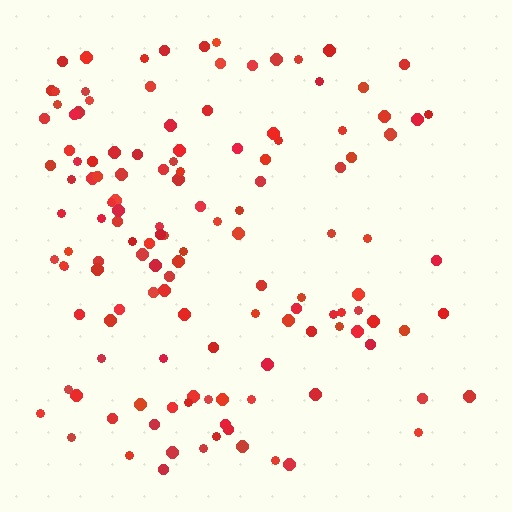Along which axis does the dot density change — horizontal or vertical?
Horizontal.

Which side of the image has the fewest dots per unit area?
The right.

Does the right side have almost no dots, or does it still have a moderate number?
Still a moderate number, just noticeably fewer than the left.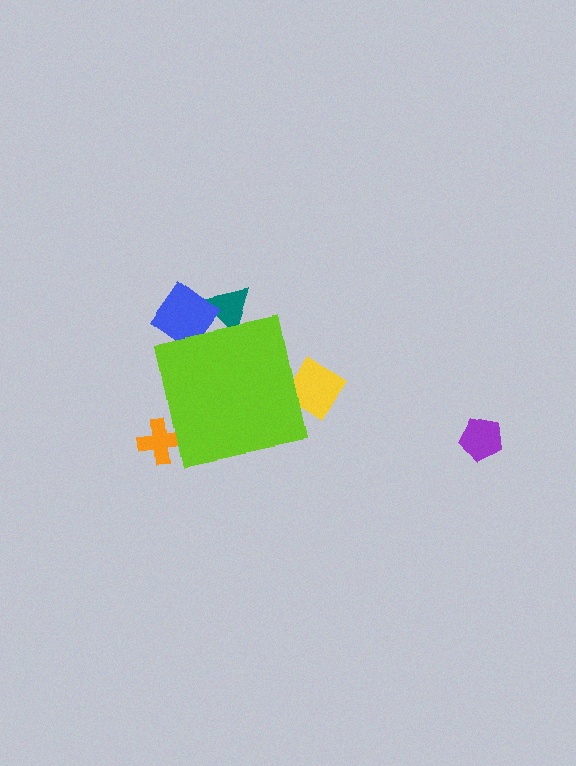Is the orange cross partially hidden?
Yes, the orange cross is partially hidden behind the lime square.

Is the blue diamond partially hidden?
Yes, the blue diamond is partially hidden behind the lime square.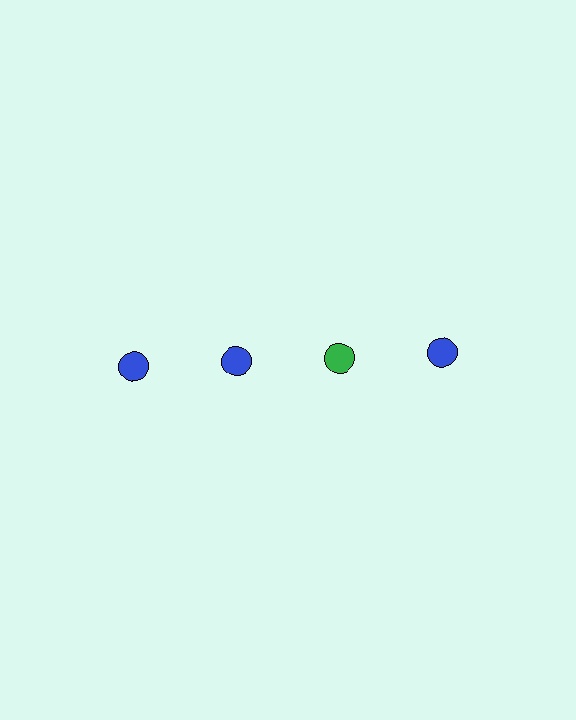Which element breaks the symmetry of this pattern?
The green circle in the top row, center column breaks the symmetry. All other shapes are blue circles.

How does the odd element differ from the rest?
It has a different color: green instead of blue.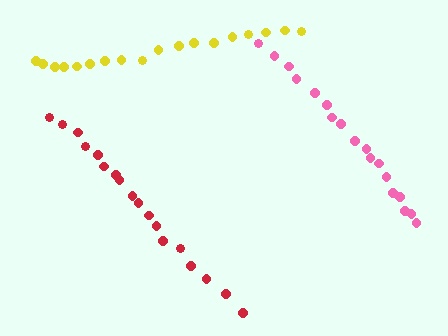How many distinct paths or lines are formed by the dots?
There are 3 distinct paths.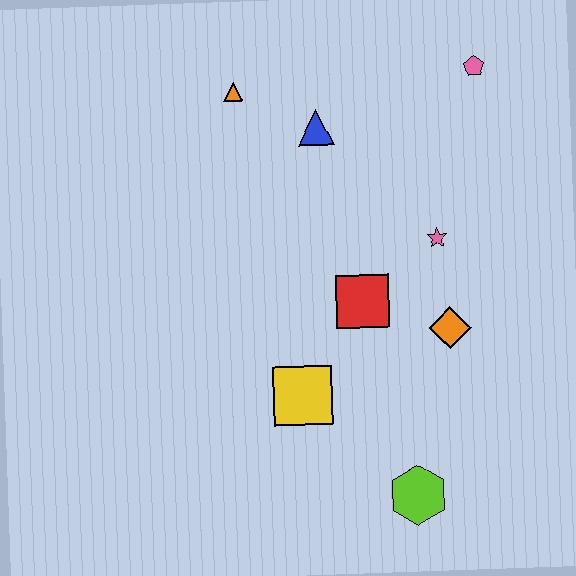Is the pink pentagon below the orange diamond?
No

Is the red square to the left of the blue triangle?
No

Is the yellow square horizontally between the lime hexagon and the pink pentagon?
No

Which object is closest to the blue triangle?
The orange triangle is closest to the blue triangle.